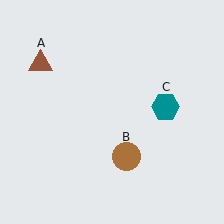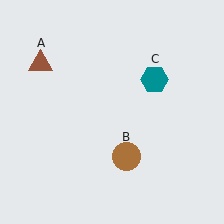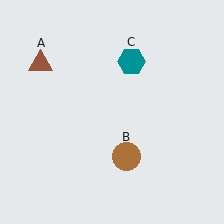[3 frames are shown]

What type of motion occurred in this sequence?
The teal hexagon (object C) rotated counterclockwise around the center of the scene.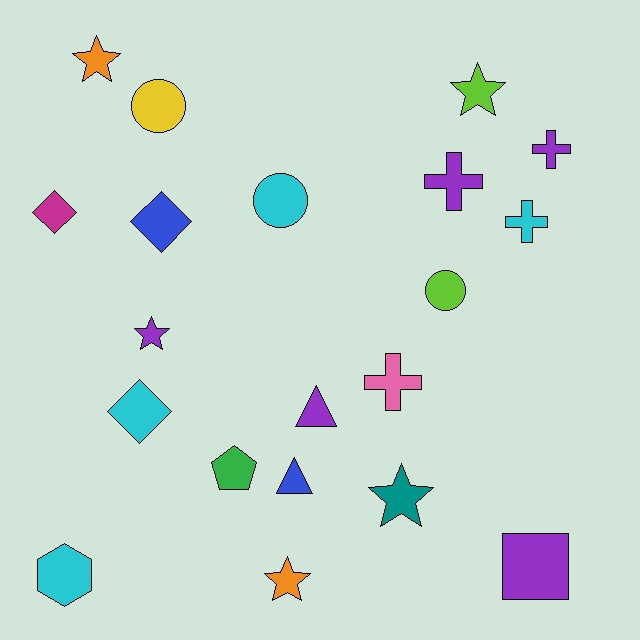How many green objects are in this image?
There is 1 green object.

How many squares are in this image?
There is 1 square.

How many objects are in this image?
There are 20 objects.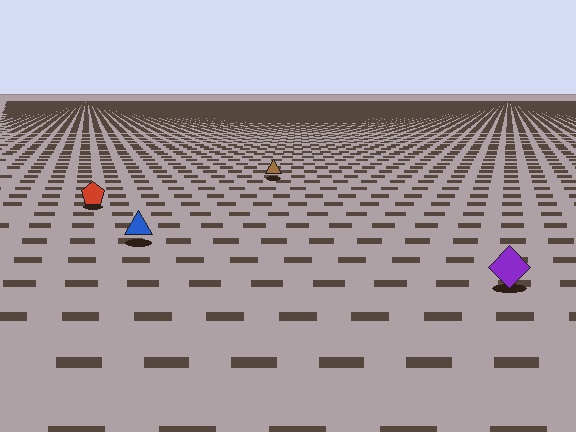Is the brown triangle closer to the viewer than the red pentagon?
No. The red pentagon is closer — you can tell from the texture gradient: the ground texture is coarser near it.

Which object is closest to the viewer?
The purple diamond is closest. The texture marks near it are larger and more spread out.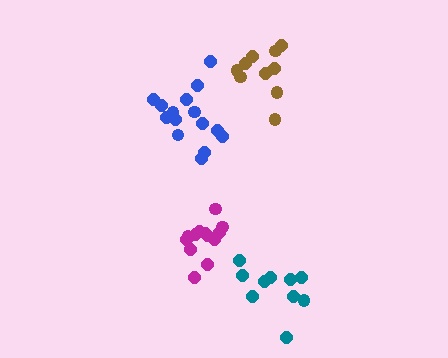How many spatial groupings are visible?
There are 4 spatial groupings.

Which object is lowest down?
The teal cluster is bottommost.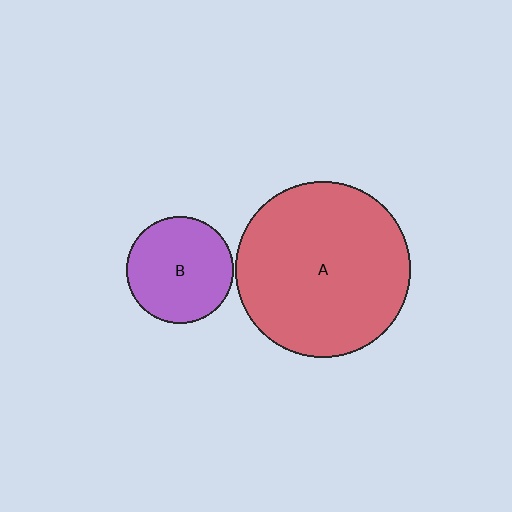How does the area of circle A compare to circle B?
Approximately 2.7 times.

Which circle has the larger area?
Circle A (red).